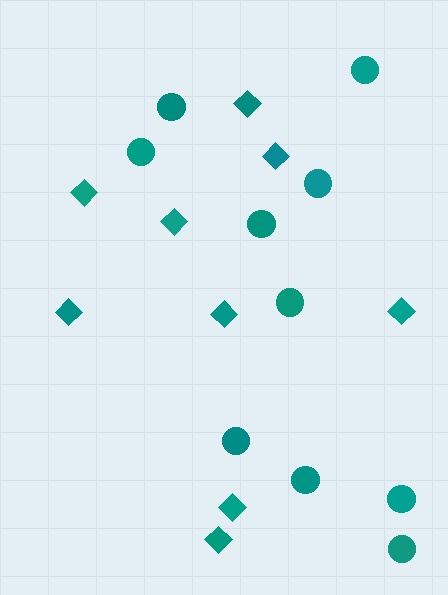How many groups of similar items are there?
There are 2 groups: one group of diamonds (9) and one group of circles (10).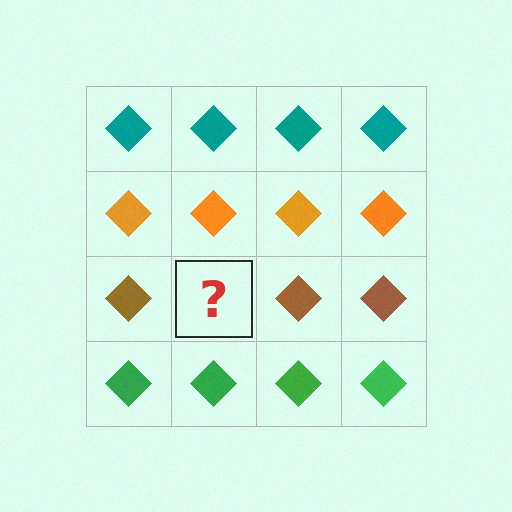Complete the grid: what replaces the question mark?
The question mark should be replaced with a brown diamond.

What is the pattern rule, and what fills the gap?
The rule is that each row has a consistent color. The gap should be filled with a brown diamond.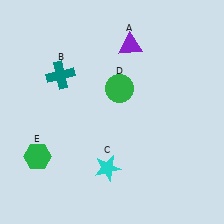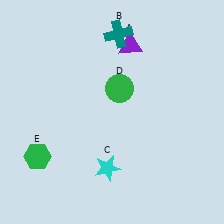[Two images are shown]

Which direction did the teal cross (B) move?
The teal cross (B) moved right.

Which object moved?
The teal cross (B) moved right.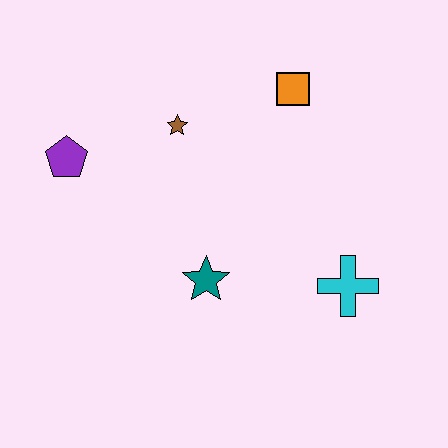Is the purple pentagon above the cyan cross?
Yes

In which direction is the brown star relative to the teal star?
The brown star is above the teal star.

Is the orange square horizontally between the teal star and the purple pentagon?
No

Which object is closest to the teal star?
The cyan cross is closest to the teal star.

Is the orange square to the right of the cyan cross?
No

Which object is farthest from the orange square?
The purple pentagon is farthest from the orange square.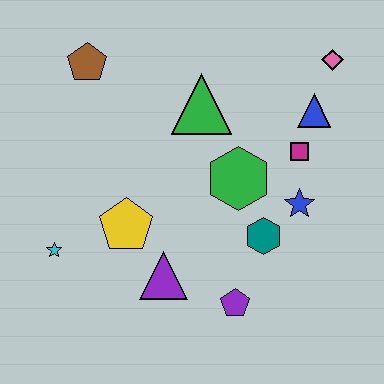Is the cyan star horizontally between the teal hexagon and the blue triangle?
No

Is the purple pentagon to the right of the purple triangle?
Yes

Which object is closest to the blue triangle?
The magenta square is closest to the blue triangle.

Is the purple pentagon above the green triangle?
No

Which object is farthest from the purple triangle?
The pink diamond is farthest from the purple triangle.